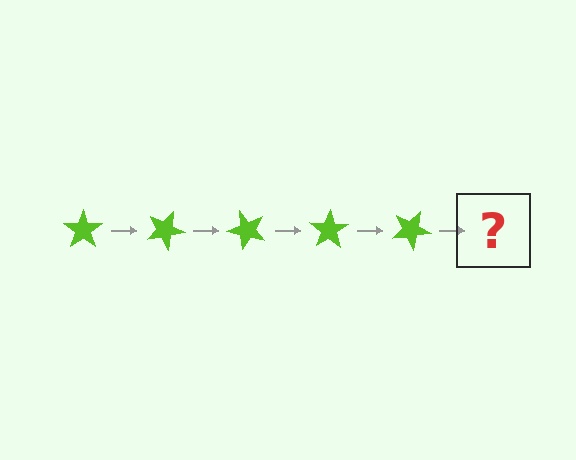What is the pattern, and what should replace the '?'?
The pattern is that the star rotates 25 degrees each step. The '?' should be a lime star rotated 125 degrees.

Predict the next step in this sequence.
The next step is a lime star rotated 125 degrees.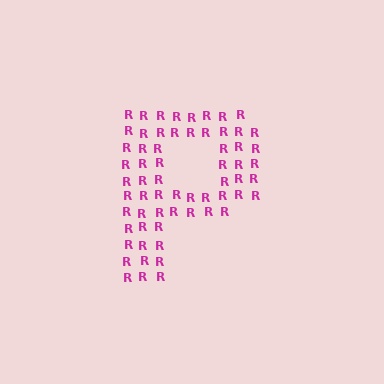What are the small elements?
The small elements are letter R's.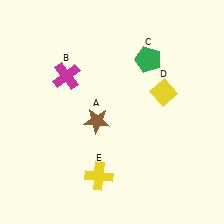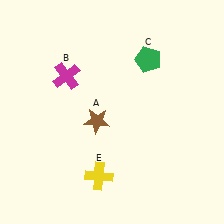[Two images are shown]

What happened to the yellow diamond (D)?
The yellow diamond (D) was removed in Image 2. It was in the top-right area of Image 1.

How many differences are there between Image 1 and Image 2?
There is 1 difference between the two images.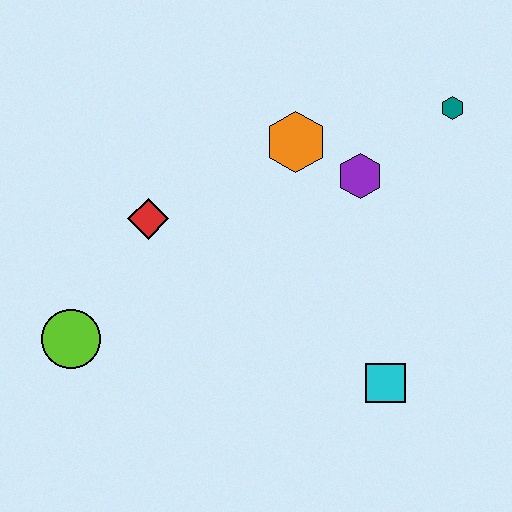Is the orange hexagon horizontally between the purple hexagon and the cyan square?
No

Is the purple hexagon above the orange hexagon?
No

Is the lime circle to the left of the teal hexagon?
Yes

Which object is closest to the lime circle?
The red diamond is closest to the lime circle.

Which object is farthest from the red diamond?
The teal hexagon is farthest from the red diamond.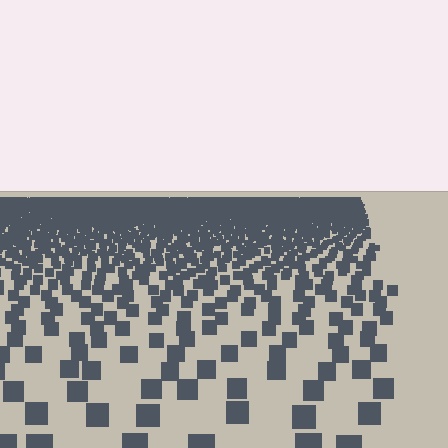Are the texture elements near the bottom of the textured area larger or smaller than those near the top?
Larger. Near the bottom, elements are closer to the viewer and appear at a bigger on-screen size.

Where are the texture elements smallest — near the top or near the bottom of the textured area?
Near the top.